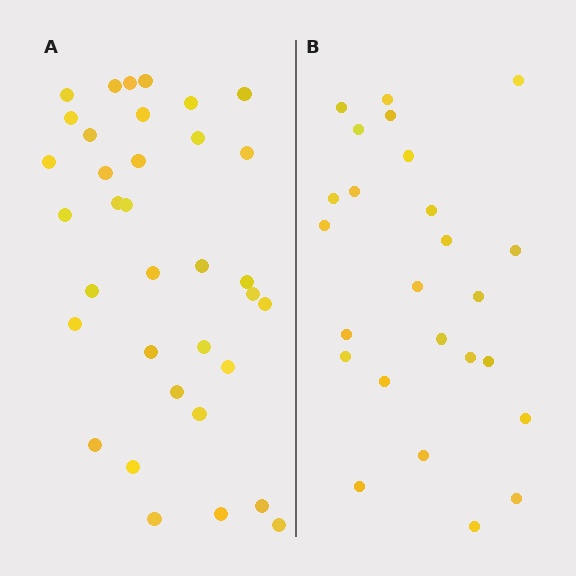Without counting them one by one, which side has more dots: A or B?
Region A (the left region) has more dots.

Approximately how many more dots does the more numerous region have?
Region A has roughly 10 or so more dots than region B.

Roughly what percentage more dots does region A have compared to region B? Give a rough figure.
About 40% more.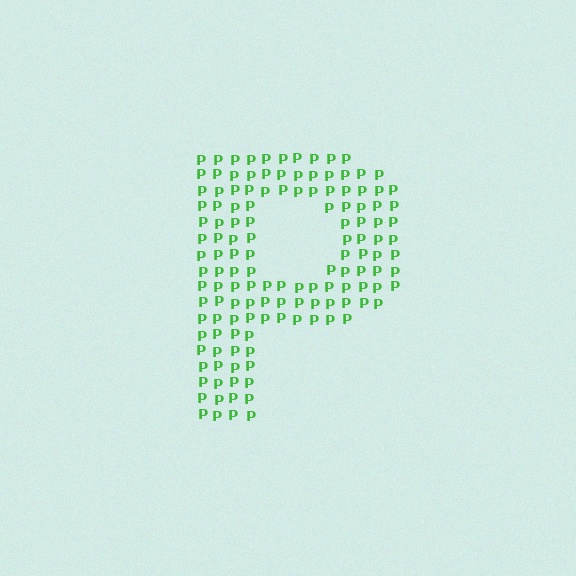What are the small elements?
The small elements are letter P's.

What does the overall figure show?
The overall figure shows the letter P.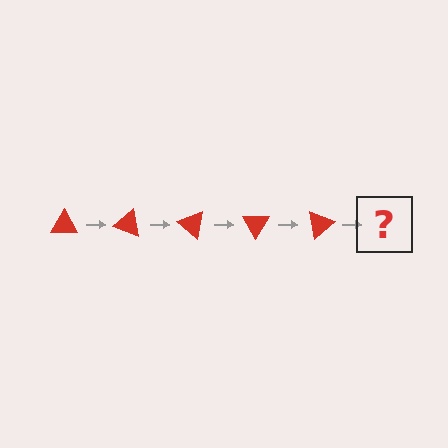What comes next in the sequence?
The next element should be a red triangle rotated 100 degrees.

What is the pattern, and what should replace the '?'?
The pattern is that the triangle rotates 20 degrees each step. The '?' should be a red triangle rotated 100 degrees.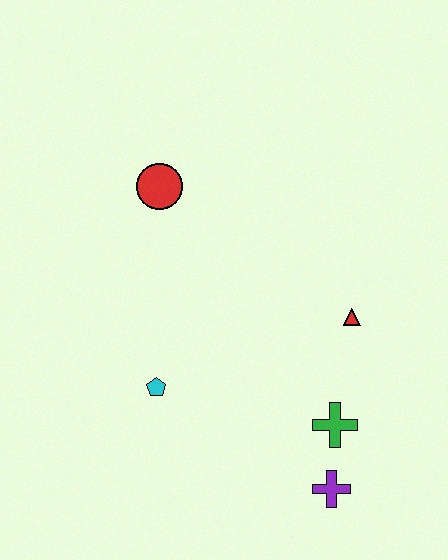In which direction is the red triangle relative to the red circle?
The red triangle is to the right of the red circle.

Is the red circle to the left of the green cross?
Yes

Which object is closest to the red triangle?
The green cross is closest to the red triangle.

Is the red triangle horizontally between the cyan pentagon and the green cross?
No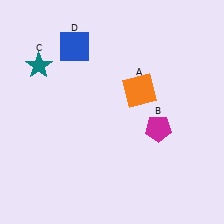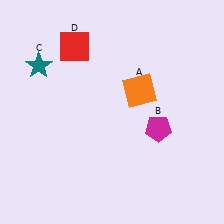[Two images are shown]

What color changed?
The square (D) changed from blue in Image 1 to red in Image 2.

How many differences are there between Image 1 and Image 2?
There is 1 difference between the two images.